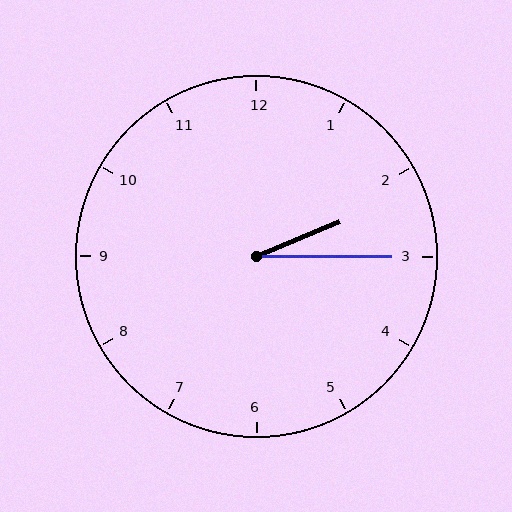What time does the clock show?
2:15.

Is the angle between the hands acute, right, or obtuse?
It is acute.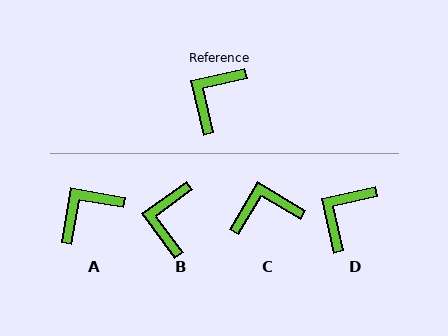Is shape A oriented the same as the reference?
No, it is off by about 22 degrees.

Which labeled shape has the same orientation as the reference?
D.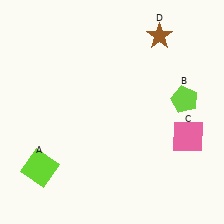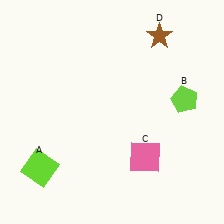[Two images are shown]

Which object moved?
The pink square (C) moved left.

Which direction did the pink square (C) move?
The pink square (C) moved left.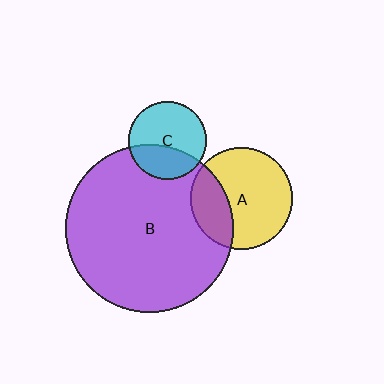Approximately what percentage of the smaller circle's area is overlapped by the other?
Approximately 35%.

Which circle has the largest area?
Circle B (purple).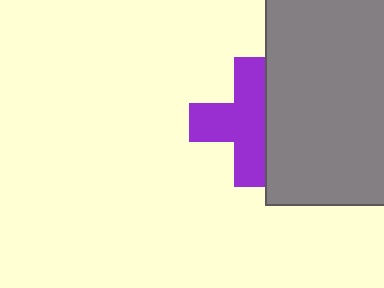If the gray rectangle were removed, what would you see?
You would see the complete purple cross.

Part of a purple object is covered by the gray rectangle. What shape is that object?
It is a cross.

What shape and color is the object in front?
The object in front is a gray rectangle.